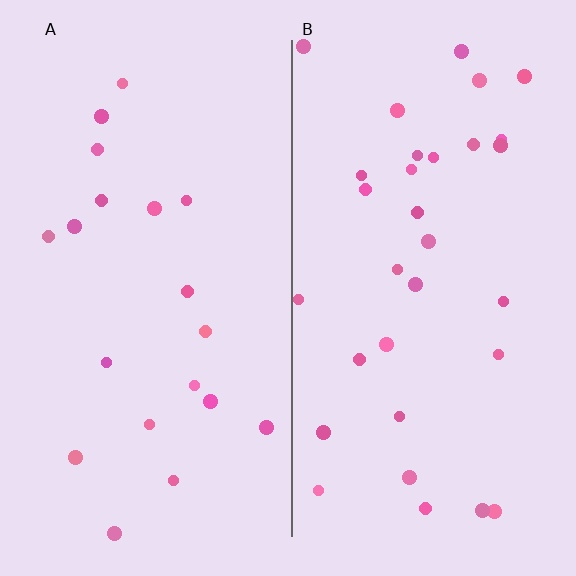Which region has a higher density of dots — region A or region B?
B (the right).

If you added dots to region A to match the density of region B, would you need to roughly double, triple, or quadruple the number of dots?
Approximately double.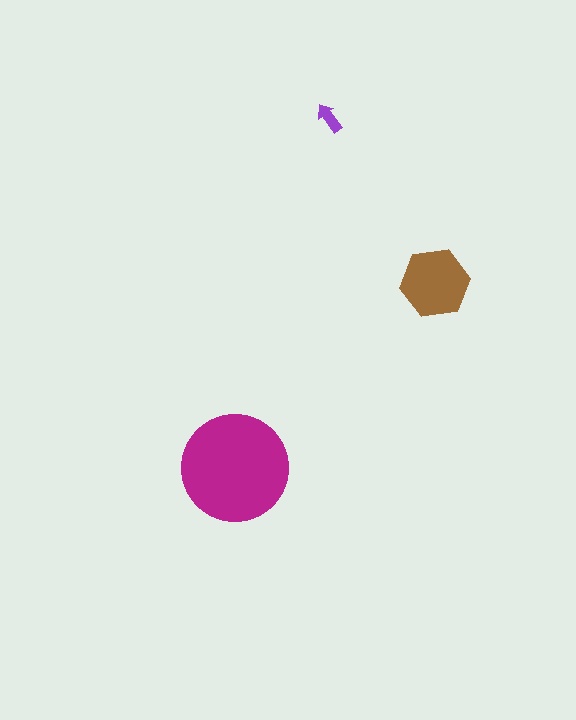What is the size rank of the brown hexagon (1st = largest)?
2nd.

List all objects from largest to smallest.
The magenta circle, the brown hexagon, the purple arrow.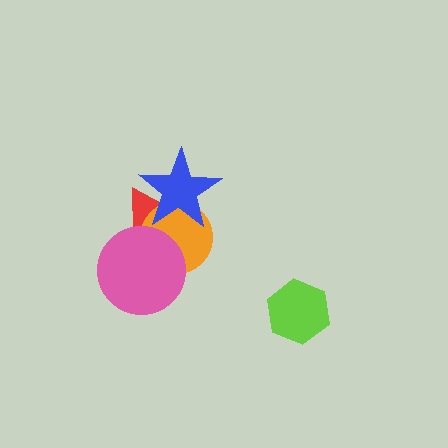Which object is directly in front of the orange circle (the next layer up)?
The pink circle is directly in front of the orange circle.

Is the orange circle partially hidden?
Yes, it is partially covered by another shape.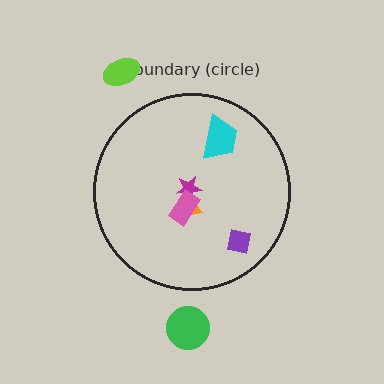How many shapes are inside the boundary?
5 inside, 2 outside.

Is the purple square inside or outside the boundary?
Inside.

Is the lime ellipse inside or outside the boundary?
Outside.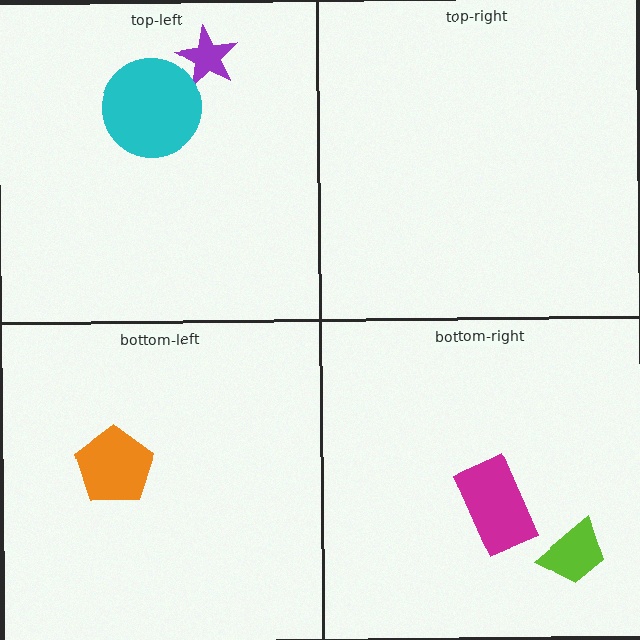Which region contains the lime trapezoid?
The bottom-right region.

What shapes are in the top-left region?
The purple star, the cyan circle.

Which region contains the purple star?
The top-left region.